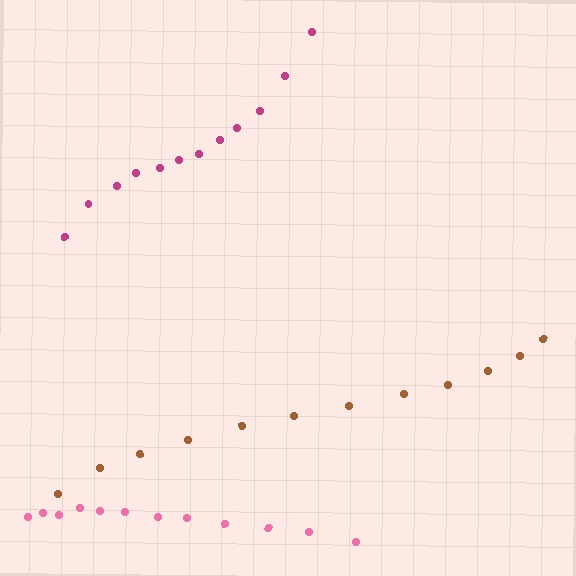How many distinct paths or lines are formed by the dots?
There are 3 distinct paths.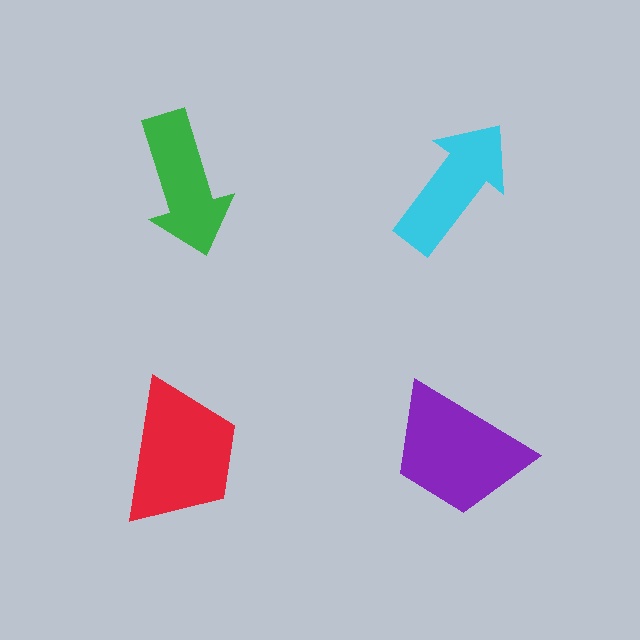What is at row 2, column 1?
A red trapezoid.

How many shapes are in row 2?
2 shapes.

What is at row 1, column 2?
A cyan arrow.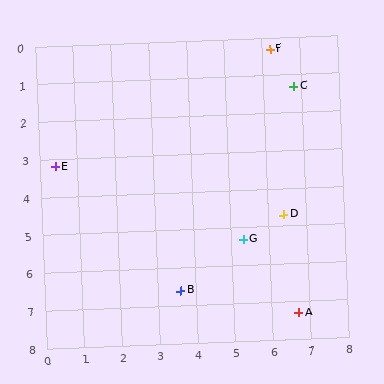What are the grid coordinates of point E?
Point E is at approximately (0.4, 3.2).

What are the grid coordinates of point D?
Point D is at approximately (6.4, 4.7).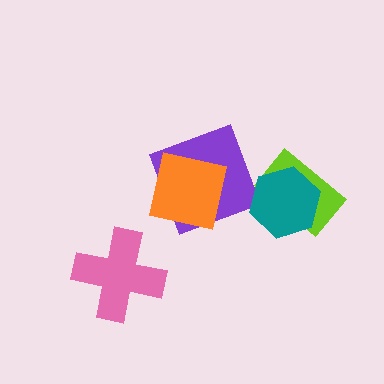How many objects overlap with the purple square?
1 object overlaps with the purple square.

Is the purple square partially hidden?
Yes, it is partially covered by another shape.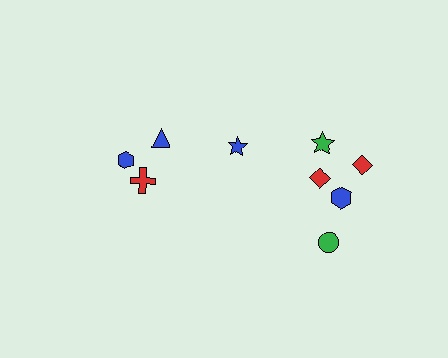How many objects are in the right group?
There are 6 objects.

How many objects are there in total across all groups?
There are 9 objects.